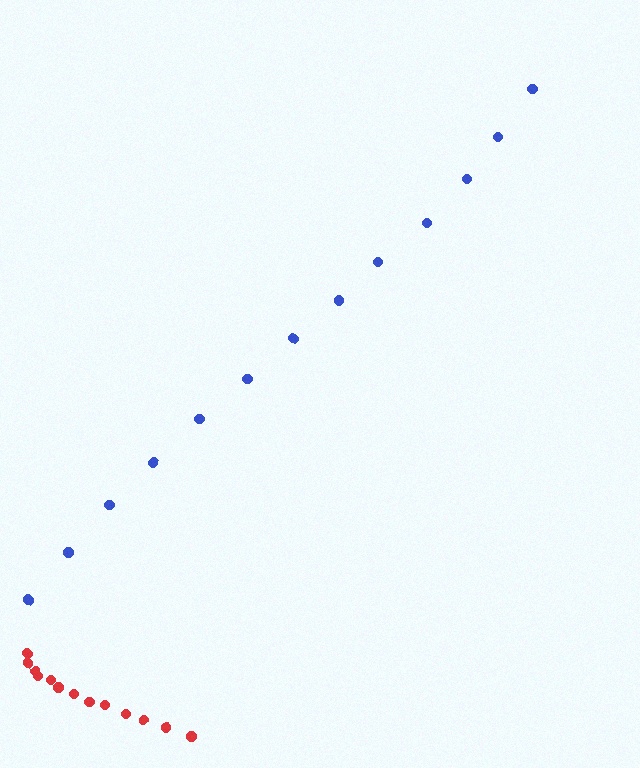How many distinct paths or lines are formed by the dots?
There are 2 distinct paths.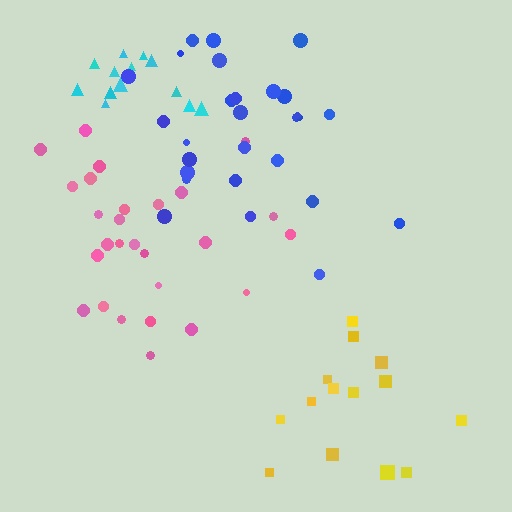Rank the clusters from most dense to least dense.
cyan, pink, blue, yellow.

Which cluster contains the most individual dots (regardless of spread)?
Blue (28).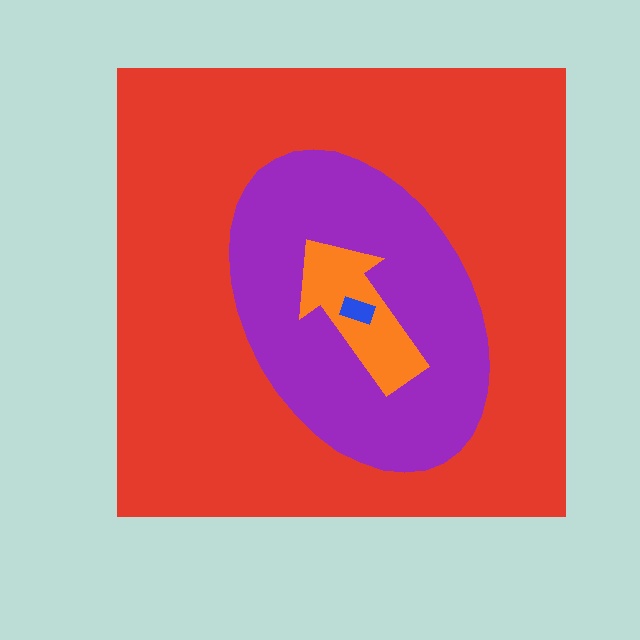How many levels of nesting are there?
4.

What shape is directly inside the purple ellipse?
The orange arrow.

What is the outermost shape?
The red square.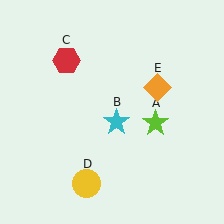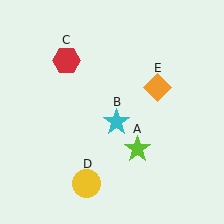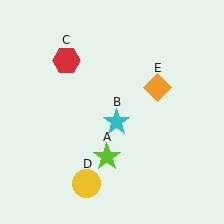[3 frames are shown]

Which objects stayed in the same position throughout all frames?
Cyan star (object B) and red hexagon (object C) and yellow circle (object D) and orange diamond (object E) remained stationary.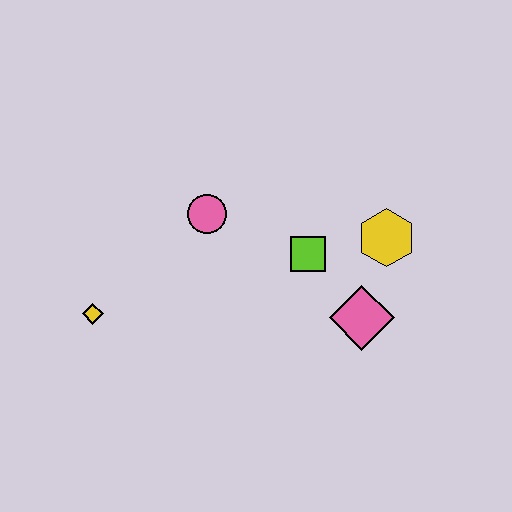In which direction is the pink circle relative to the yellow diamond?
The pink circle is to the right of the yellow diamond.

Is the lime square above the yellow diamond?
Yes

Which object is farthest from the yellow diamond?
The yellow hexagon is farthest from the yellow diamond.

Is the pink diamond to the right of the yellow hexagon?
No